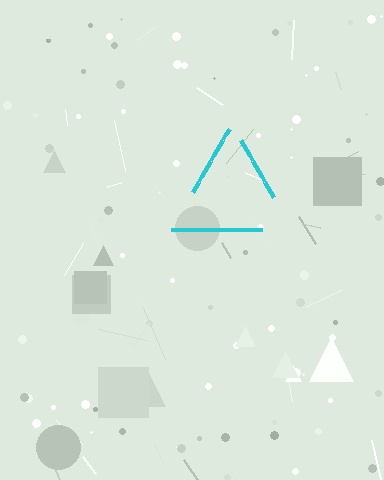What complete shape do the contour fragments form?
The contour fragments form a triangle.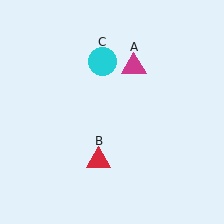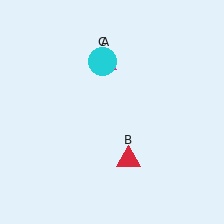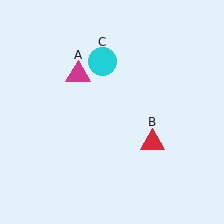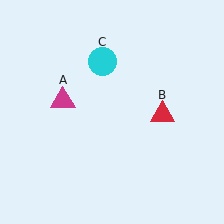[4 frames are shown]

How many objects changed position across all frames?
2 objects changed position: magenta triangle (object A), red triangle (object B).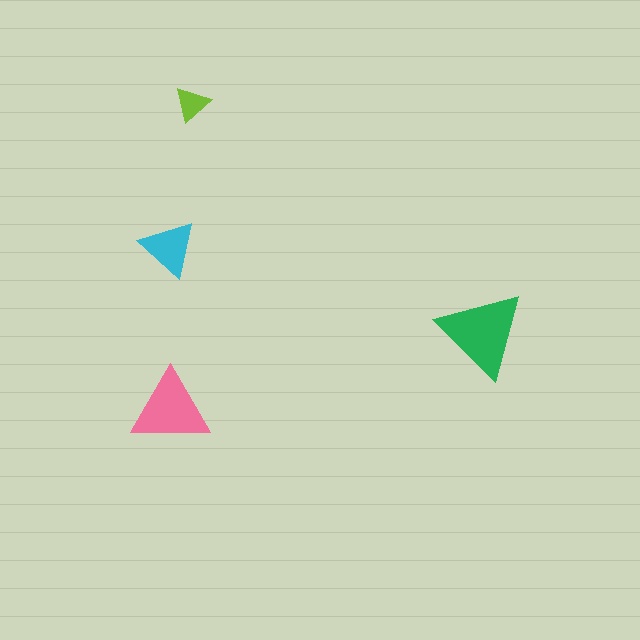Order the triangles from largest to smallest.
the green one, the pink one, the cyan one, the lime one.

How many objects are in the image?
There are 4 objects in the image.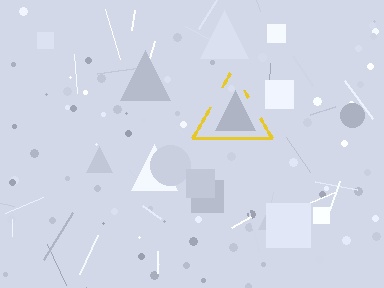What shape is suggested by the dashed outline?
The dashed outline suggests a triangle.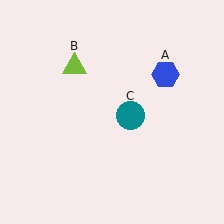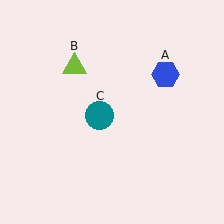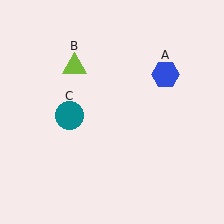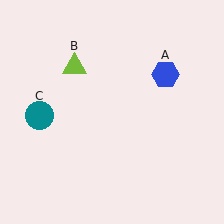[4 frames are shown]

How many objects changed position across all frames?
1 object changed position: teal circle (object C).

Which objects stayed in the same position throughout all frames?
Blue hexagon (object A) and lime triangle (object B) remained stationary.